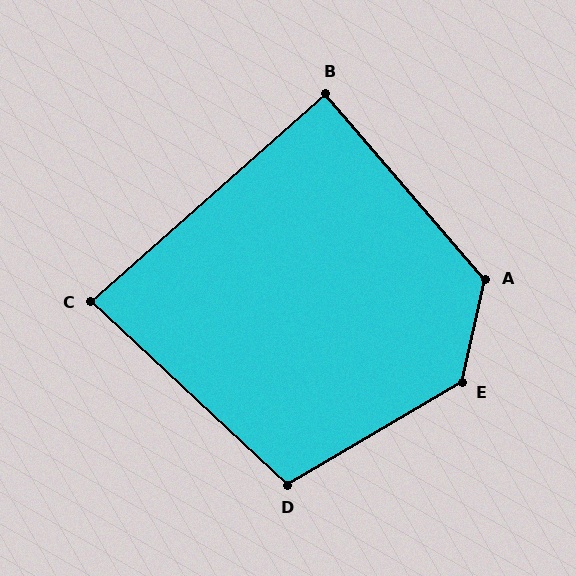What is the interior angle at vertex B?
Approximately 89 degrees (approximately right).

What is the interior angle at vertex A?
Approximately 126 degrees (obtuse).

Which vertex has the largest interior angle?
E, at approximately 134 degrees.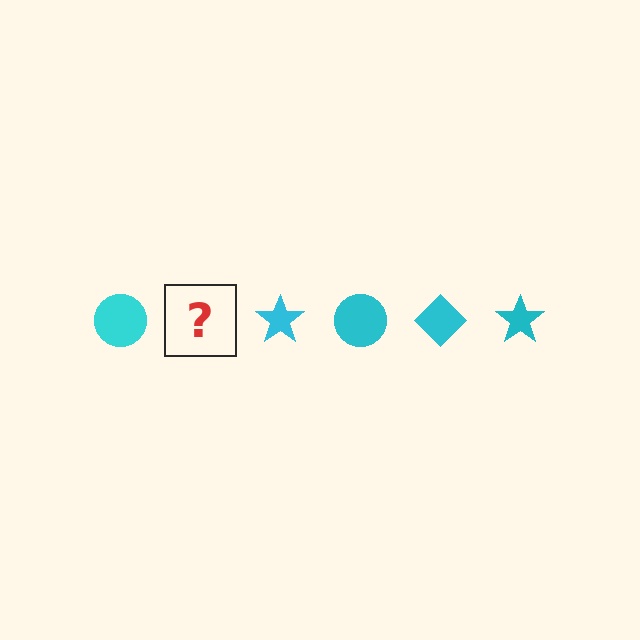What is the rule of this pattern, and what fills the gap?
The rule is that the pattern cycles through circle, diamond, star shapes in cyan. The gap should be filled with a cyan diamond.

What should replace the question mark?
The question mark should be replaced with a cyan diamond.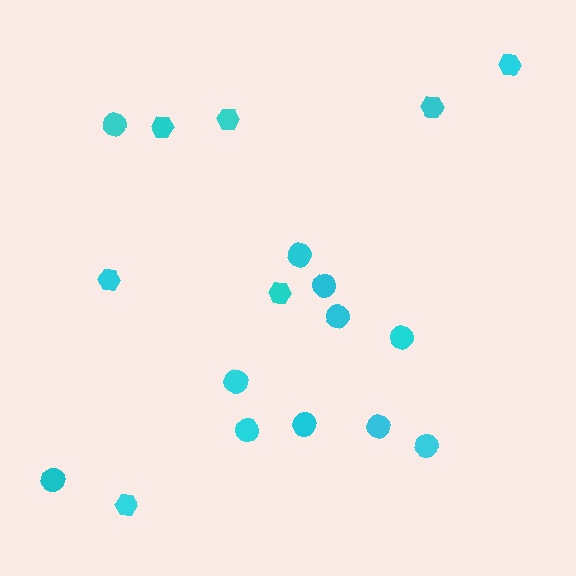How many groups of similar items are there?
There are 2 groups: one group of hexagons (7) and one group of circles (11).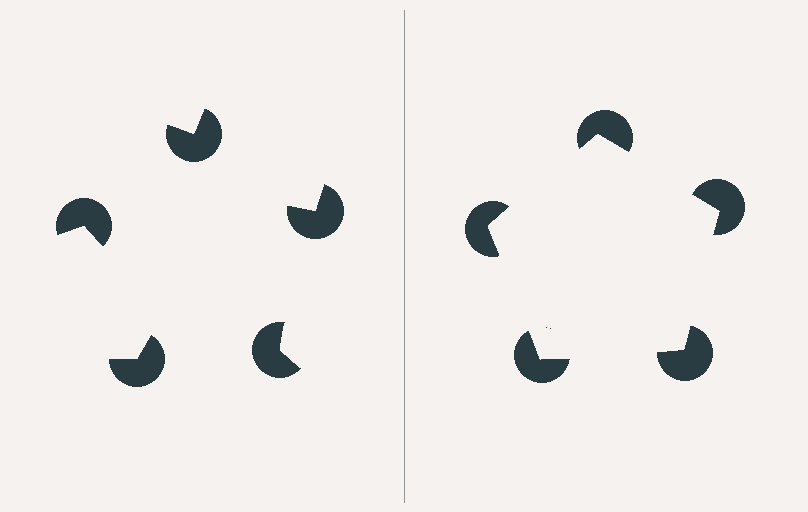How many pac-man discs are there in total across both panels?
10 — 5 on each side.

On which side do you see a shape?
An illusory pentagon appears on the right side. On the left side the wedge cuts are rotated, so no coherent shape forms.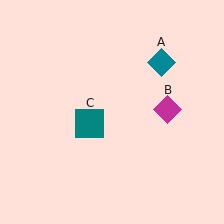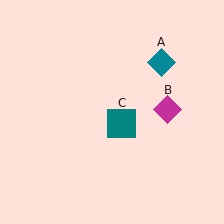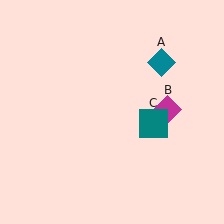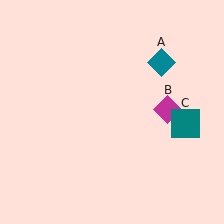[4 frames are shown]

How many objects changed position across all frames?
1 object changed position: teal square (object C).